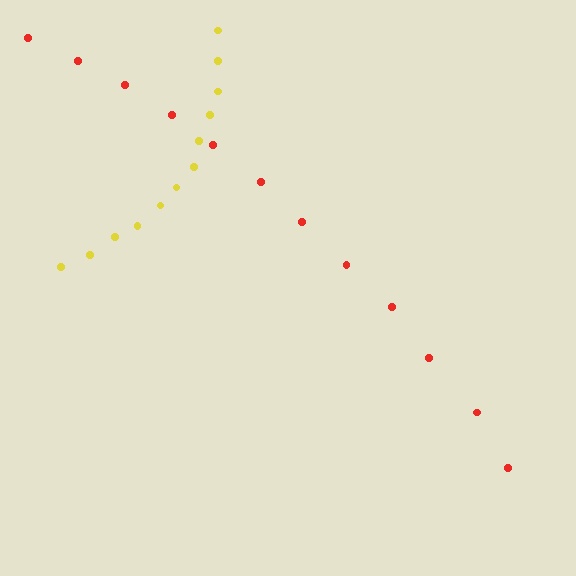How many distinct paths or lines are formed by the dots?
There are 2 distinct paths.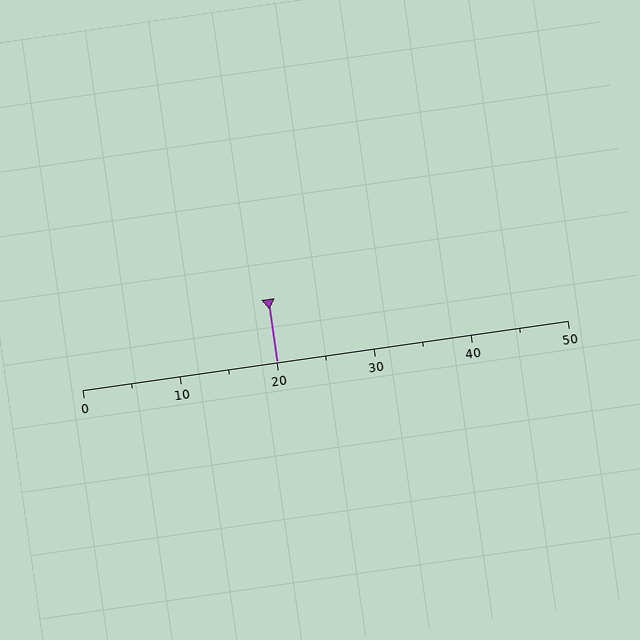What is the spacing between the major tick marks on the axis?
The major ticks are spaced 10 apart.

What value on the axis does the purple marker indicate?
The marker indicates approximately 20.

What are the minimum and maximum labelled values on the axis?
The axis runs from 0 to 50.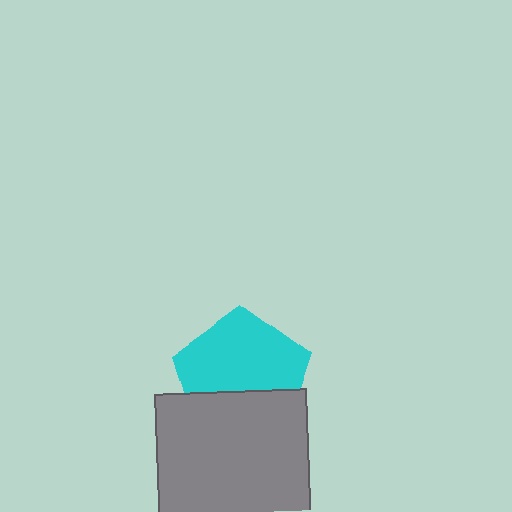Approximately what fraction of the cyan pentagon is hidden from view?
Roughly 38% of the cyan pentagon is hidden behind the gray square.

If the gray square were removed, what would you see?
You would see the complete cyan pentagon.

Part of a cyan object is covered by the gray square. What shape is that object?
It is a pentagon.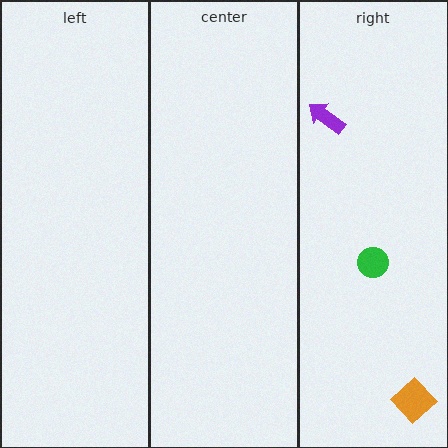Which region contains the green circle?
The right region.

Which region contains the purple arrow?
The right region.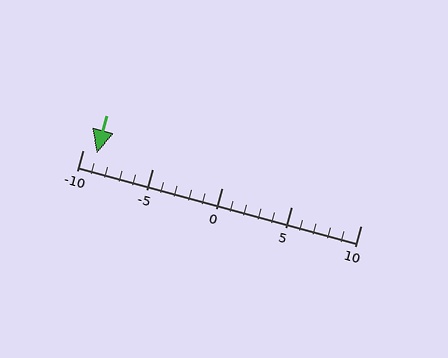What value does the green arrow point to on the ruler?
The green arrow points to approximately -9.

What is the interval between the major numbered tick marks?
The major tick marks are spaced 5 units apart.